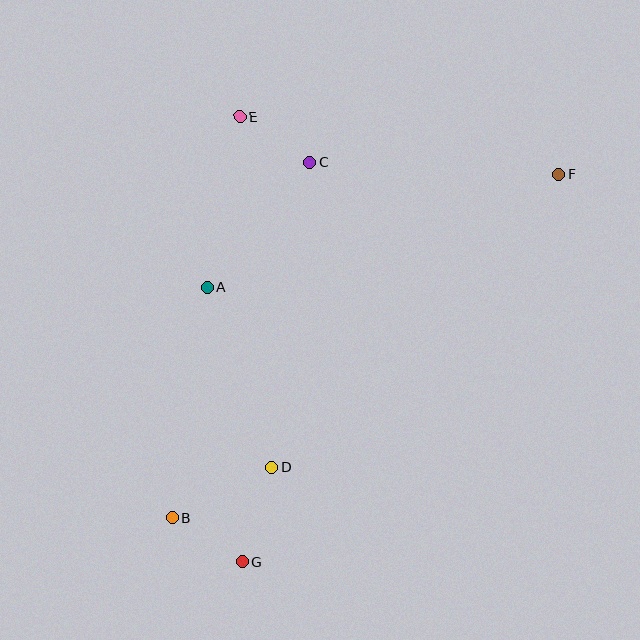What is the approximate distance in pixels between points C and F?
The distance between C and F is approximately 249 pixels.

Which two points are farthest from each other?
Points B and F are farthest from each other.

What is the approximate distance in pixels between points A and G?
The distance between A and G is approximately 276 pixels.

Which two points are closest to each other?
Points B and G are closest to each other.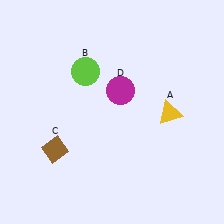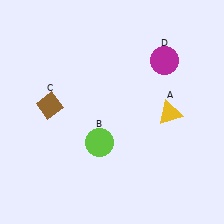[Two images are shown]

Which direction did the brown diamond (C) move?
The brown diamond (C) moved up.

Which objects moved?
The objects that moved are: the lime circle (B), the brown diamond (C), the magenta circle (D).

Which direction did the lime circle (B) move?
The lime circle (B) moved down.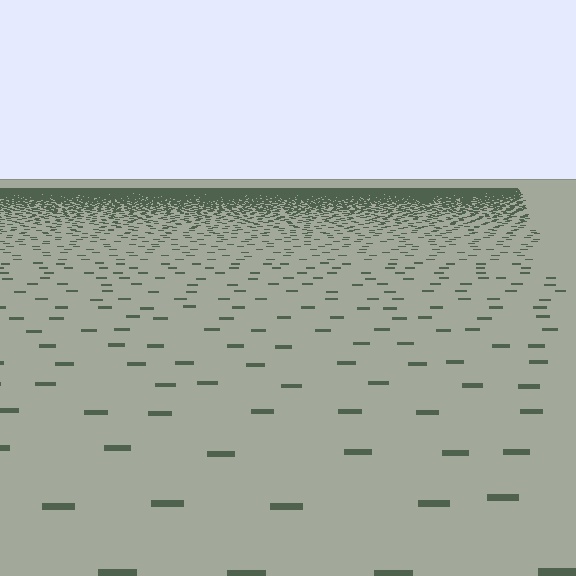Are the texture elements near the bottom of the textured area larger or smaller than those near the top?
Larger. Near the bottom, elements are closer to the viewer and appear at a bigger on-screen size.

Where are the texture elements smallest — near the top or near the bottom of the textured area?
Near the top.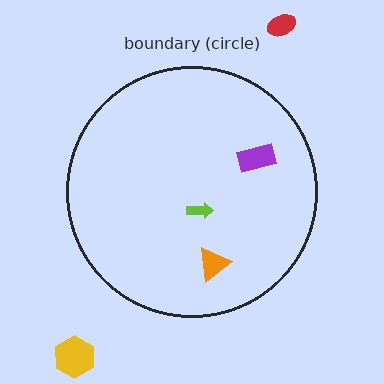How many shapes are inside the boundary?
3 inside, 2 outside.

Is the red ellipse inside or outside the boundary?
Outside.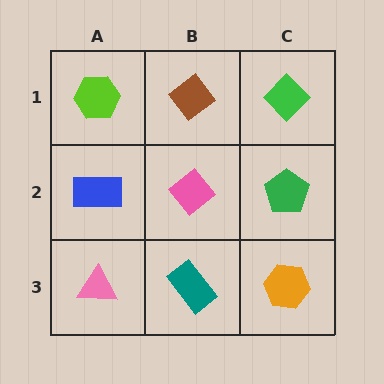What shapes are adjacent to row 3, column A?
A blue rectangle (row 2, column A), a teal rectangle (row 3, column B).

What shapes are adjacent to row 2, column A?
A lime hexagon (row 1, column A), a pink triangle (row 3, column A), a pink diamond (row 2, column B).